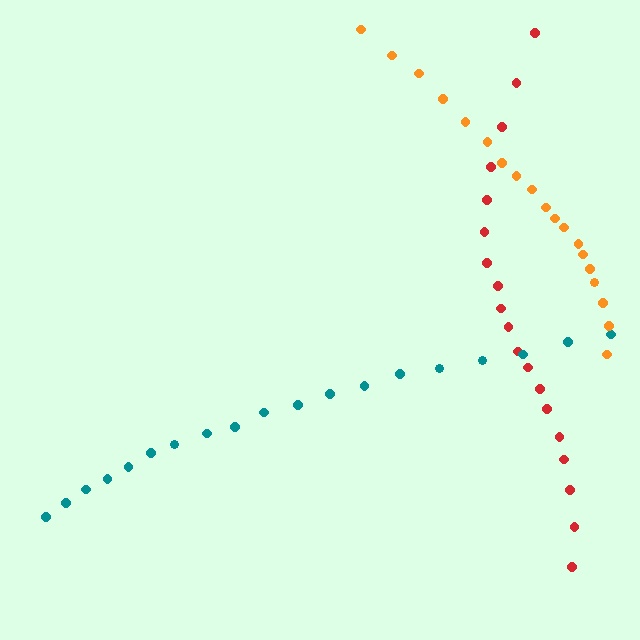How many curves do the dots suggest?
There are 3 distinct paths.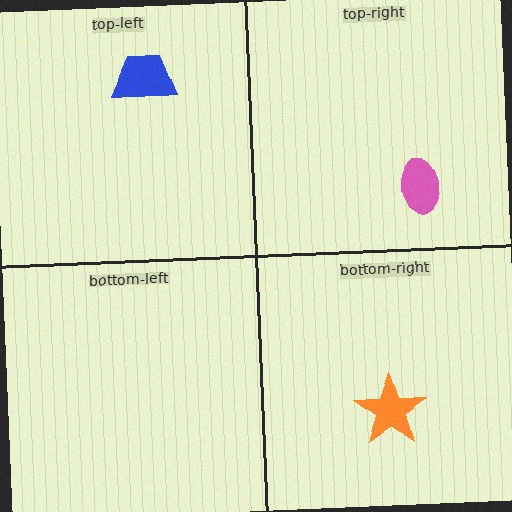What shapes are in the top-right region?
The pink ellipse.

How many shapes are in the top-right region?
1.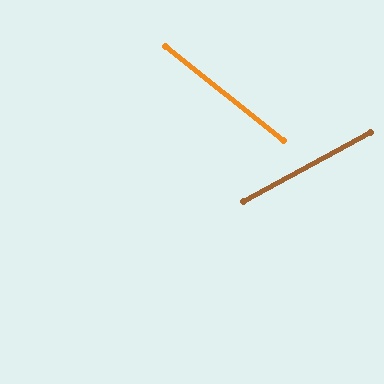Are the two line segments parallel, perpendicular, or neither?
Neither parallel nor perpendicular — they differ by about 67°.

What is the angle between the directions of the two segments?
Approximately 67 degrees.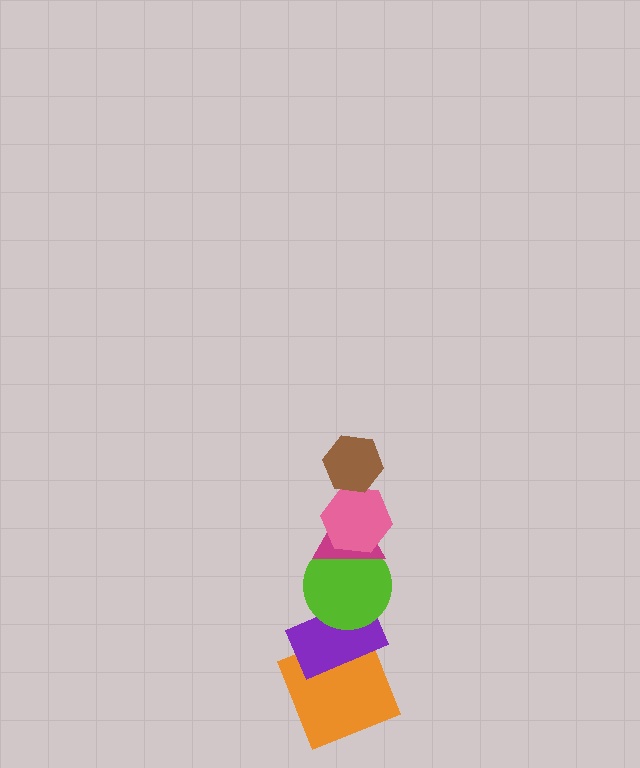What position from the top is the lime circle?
The lime circle is 4th from the top.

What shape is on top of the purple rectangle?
The lime circle is on top of the purple rectangle.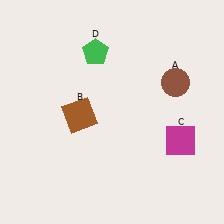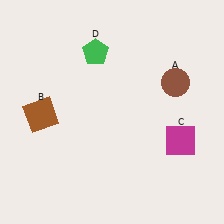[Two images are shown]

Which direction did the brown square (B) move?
The brown square (B) moved left.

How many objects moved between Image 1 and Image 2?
1 object moved between the two images.